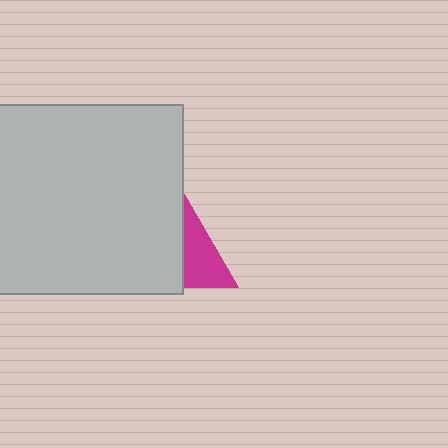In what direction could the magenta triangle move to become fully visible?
The magenta triangle could move right. That would shift it out from behind the light gray square entirely.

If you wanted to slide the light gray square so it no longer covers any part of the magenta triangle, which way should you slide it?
Slide it left — that is the most direct way to separate the two shapes.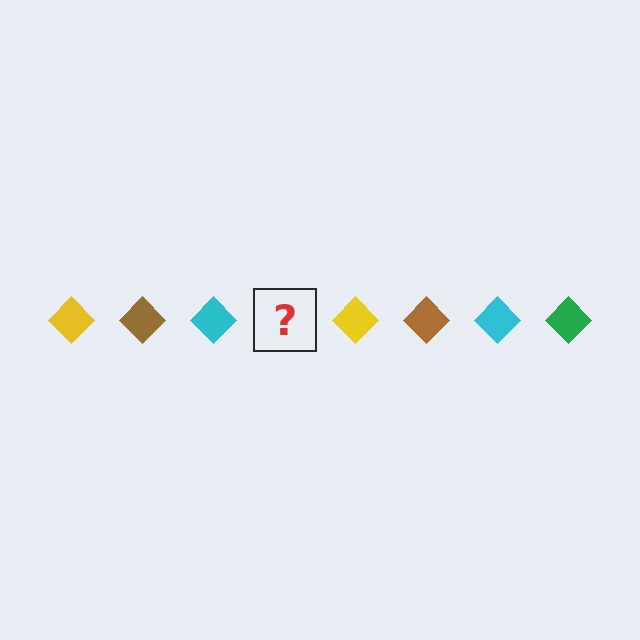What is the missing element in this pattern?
The missing element is a green diamond.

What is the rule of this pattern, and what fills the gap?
The rule is that the pattern cycles through yellow, brown, cyan, green diamonds. The gap should be filled with a green diamond.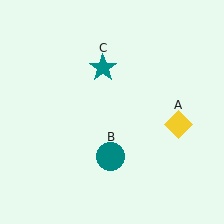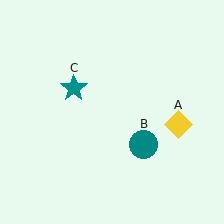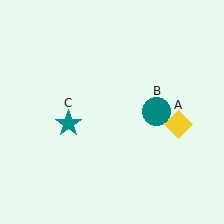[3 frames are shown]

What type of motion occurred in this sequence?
The teal circle (object B), teal star (object C) rotated counterclockwise around the center of the scene.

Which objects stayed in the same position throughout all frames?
Yellow diamond (object A) remained stationary.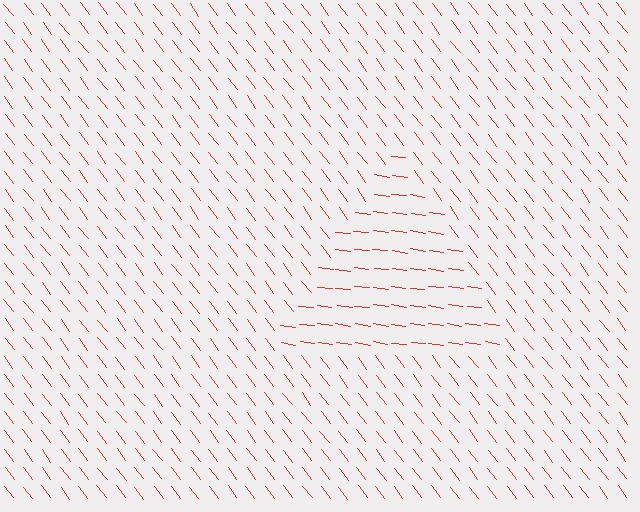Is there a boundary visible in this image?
Yes, there is a texture boundary formed by a change in line orientation.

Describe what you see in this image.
The image is filled with small red line segments. A triangle region in the image has lines oriented differently from the surrounding lines, creating a visible texture boundary.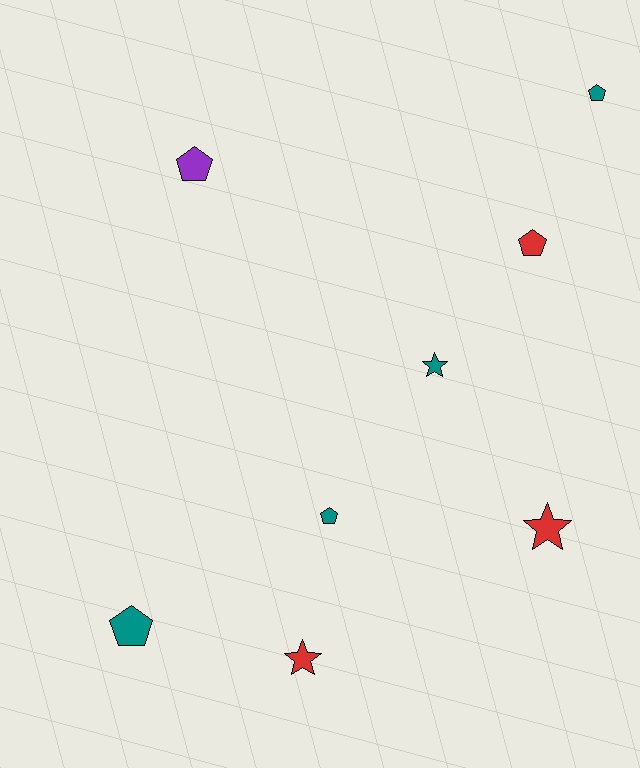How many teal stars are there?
There is 1 teal star.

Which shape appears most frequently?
Pentagon, with 5 objects.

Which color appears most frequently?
Teal, with 4 objects.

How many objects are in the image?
There are 8 objects.